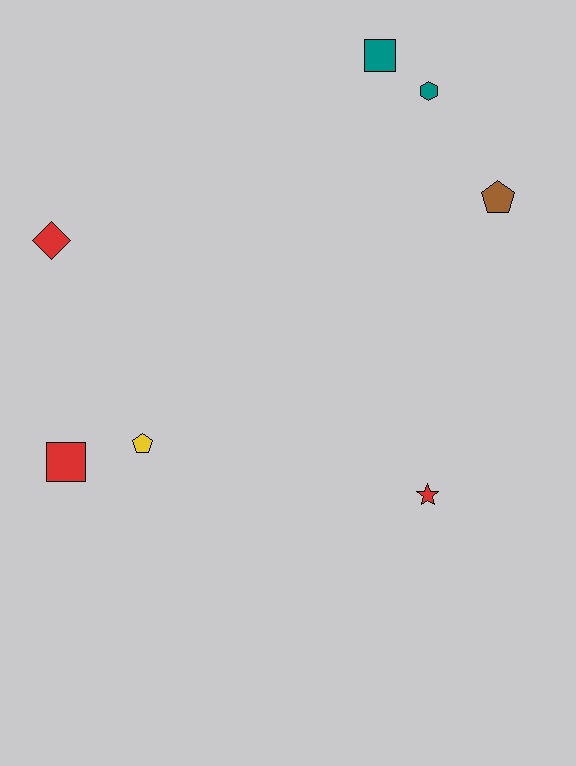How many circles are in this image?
There are no circles.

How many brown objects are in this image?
There is 1 brown object.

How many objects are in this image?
There are 7 objects.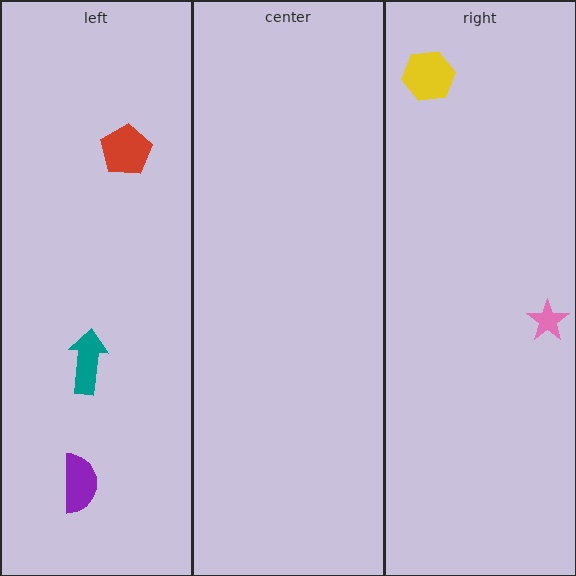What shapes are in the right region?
The pink star, the yellow hexagon.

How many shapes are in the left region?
3.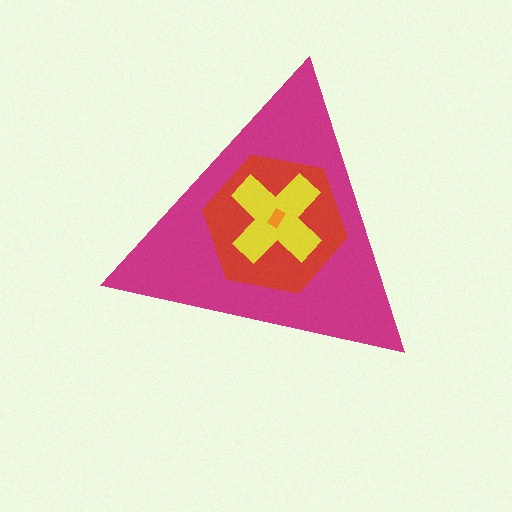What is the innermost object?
The orange rectangle.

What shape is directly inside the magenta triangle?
The red hexagon.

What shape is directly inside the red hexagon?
The yellow cross.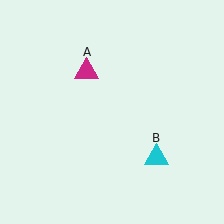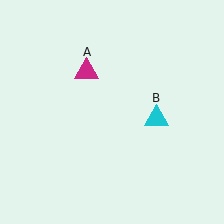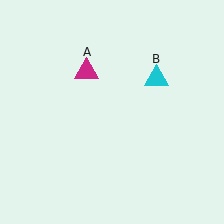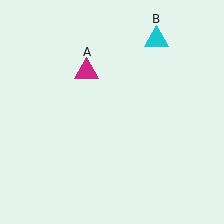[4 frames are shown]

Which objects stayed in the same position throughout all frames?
Magenta triangle (object A) remained stationary.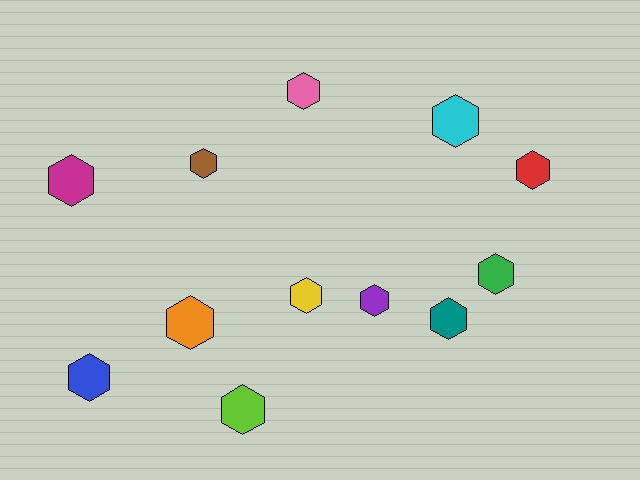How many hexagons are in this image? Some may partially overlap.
There are 12 hexagons.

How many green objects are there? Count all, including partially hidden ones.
There is 1 green object.